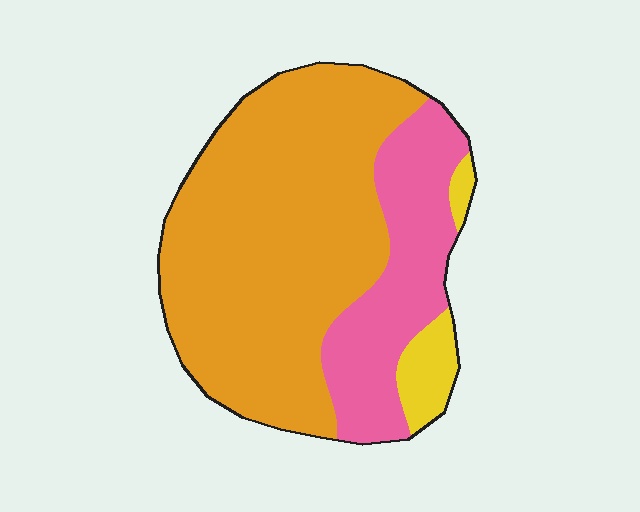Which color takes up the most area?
Orange, at roughly 65%.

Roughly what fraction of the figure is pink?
Pink takes up about one quarter (1/4) of the figure.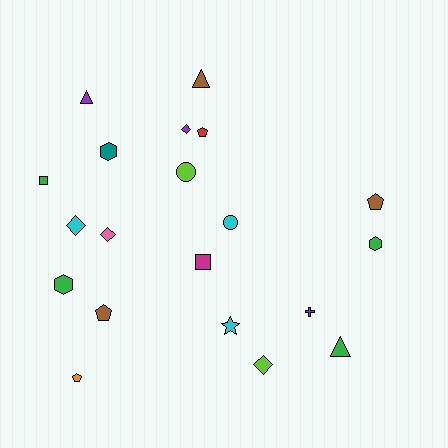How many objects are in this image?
There are 20 objects.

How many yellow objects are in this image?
There are no yellow objects.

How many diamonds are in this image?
There are 4 diamonds.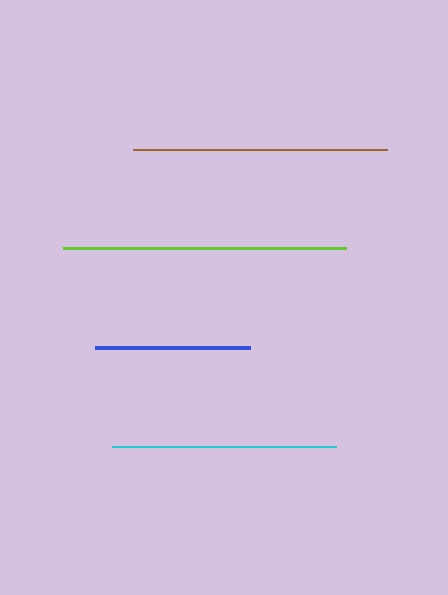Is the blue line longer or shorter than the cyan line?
The cyan line is longer than the blue line.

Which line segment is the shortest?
The blue line is the shortest at approximately 155 pixels.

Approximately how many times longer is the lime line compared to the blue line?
The lime line is approximately 1.8 times the length of the blue line.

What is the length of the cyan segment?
The cyan segment is approximately 225 pixels long.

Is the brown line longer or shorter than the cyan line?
The brown line is longer than the cyan line.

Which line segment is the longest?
The lime line is the longest at approximately 283 pixels.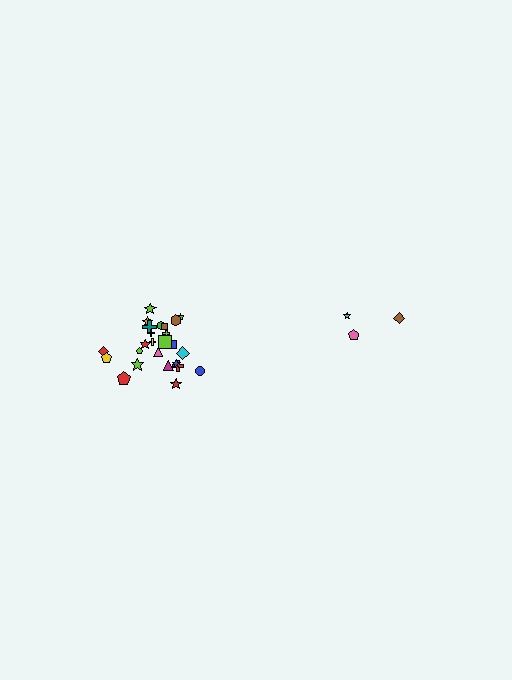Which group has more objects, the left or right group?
The left group.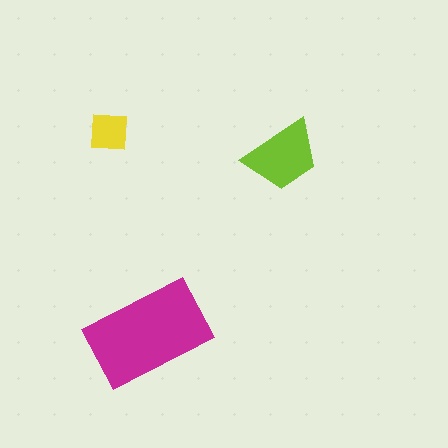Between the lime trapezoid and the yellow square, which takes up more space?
The lime trapezoid.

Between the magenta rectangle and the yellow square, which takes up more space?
The magenta rectangle.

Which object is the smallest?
The yellow square.